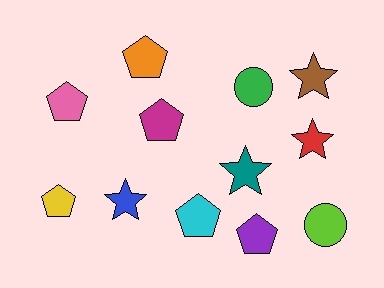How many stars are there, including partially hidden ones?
There are 4 stars.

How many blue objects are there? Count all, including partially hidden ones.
There is 1 blue object.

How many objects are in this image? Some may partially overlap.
There are 12 objects.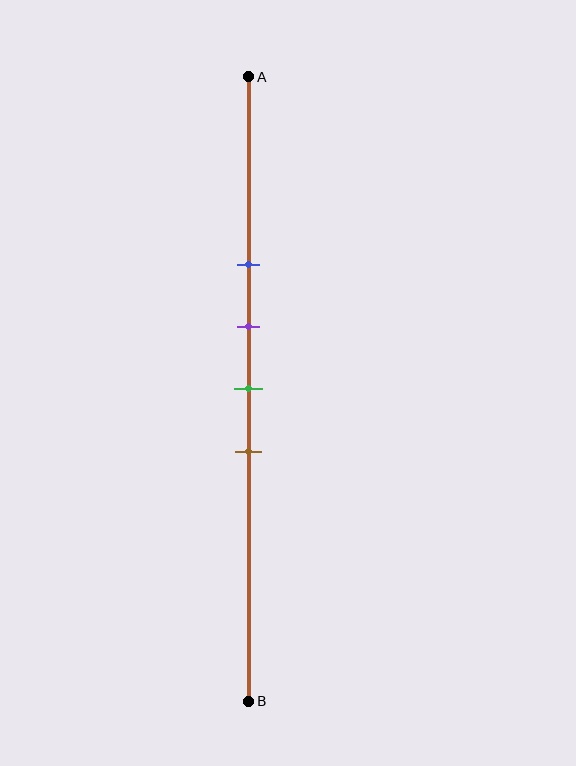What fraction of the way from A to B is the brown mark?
The brown mark is approximately 60% (0.6) of the way from A to B.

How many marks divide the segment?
There are 4 marks dividing the segment.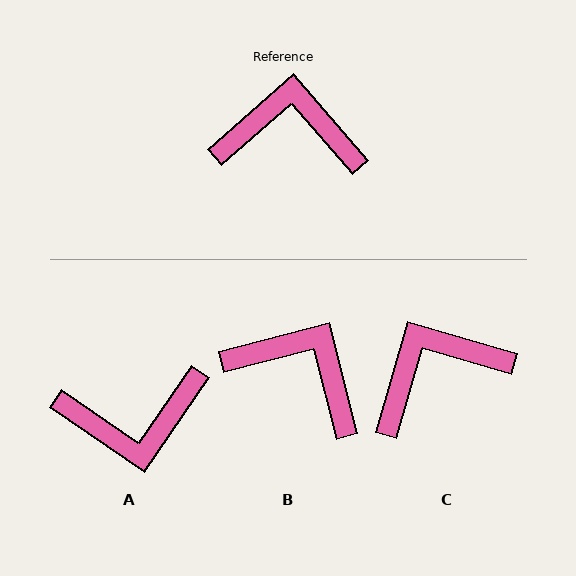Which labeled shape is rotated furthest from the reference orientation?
A, about 165 degrees away.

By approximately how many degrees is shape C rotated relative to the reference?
Approximately 33 degrees counter-clockwise.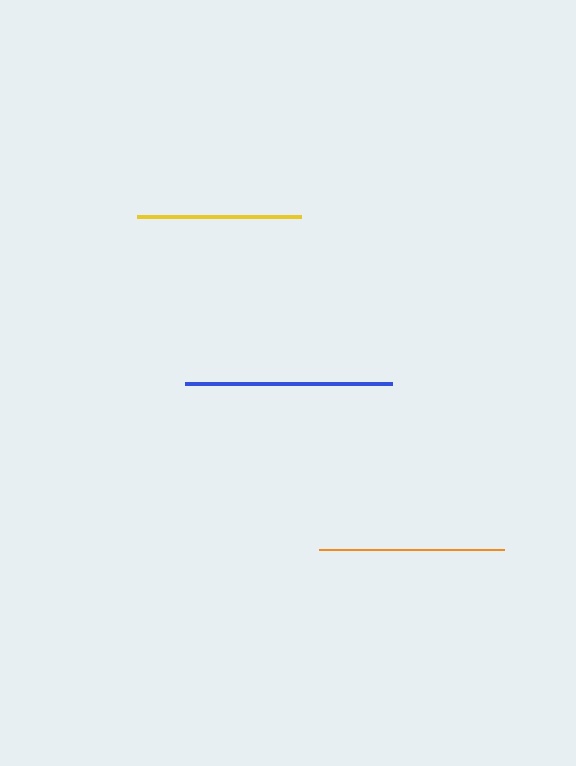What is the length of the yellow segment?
The yellow segment is approximately 164 pixels long.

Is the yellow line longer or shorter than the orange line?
The orange line is longer than the yellow line.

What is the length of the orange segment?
The orange segment is approximately 184 pixels long.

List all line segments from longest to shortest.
From longest to shortest: blue, orange, yellow.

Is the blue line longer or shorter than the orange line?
The blue line is longer than the orange line.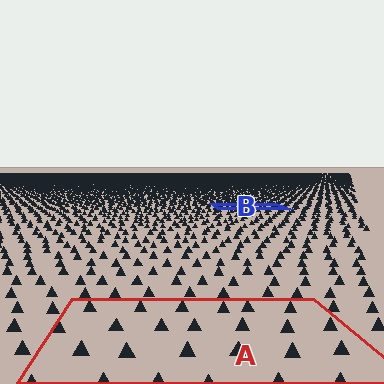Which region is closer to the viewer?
Region A is closer. The texture elements there are larger and more spread out.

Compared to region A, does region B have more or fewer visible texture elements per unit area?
Region B has more texture elements per unit area — they are packed more densely because it is farther away.